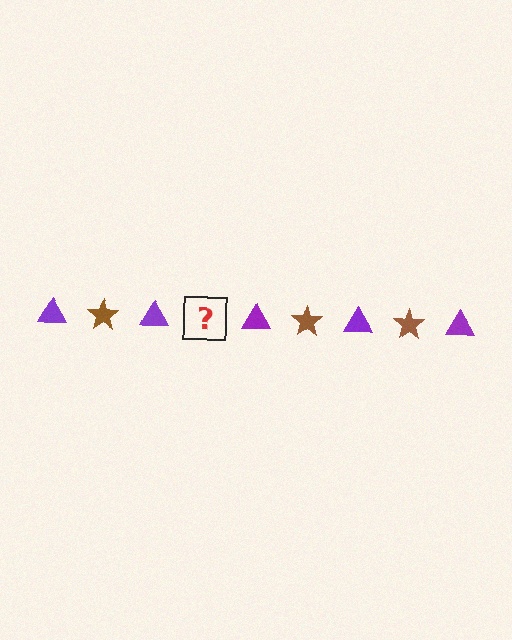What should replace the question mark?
The question mark should be replaced with a brown star.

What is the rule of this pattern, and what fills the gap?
The rule is that the pattern alternates between purple triangle and brown star. The gap should be filled with a brown star.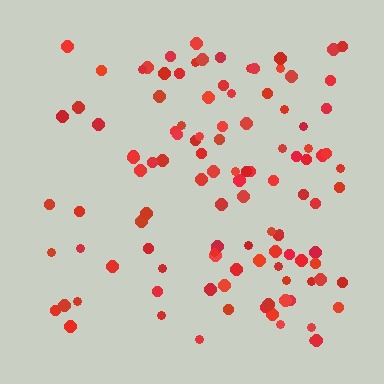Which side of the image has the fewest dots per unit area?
The left.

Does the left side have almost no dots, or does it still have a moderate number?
Still a moderate number, just noticeably fewer than the right.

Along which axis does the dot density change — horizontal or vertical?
Horizontal.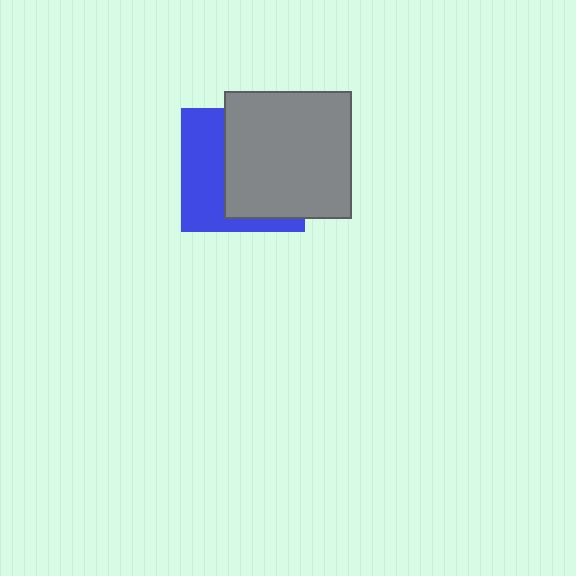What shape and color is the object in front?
The object in front is a gray square.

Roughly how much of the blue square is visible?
A small part of it is visible (roughly 40%).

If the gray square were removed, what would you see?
You would see the complete blue square.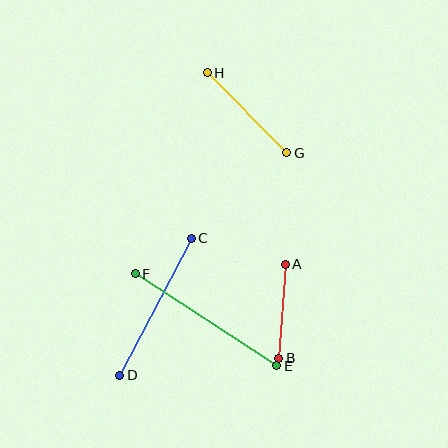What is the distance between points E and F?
The distance is approximately 169 pixels.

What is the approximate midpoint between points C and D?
The midpoint is at approximately (155, 307) pixels.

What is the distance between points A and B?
The distance is approximately 94 pixels.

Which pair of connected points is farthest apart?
Points E and F are farthest apart.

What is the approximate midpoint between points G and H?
The midpoint is at approximately (247, 113) pixels.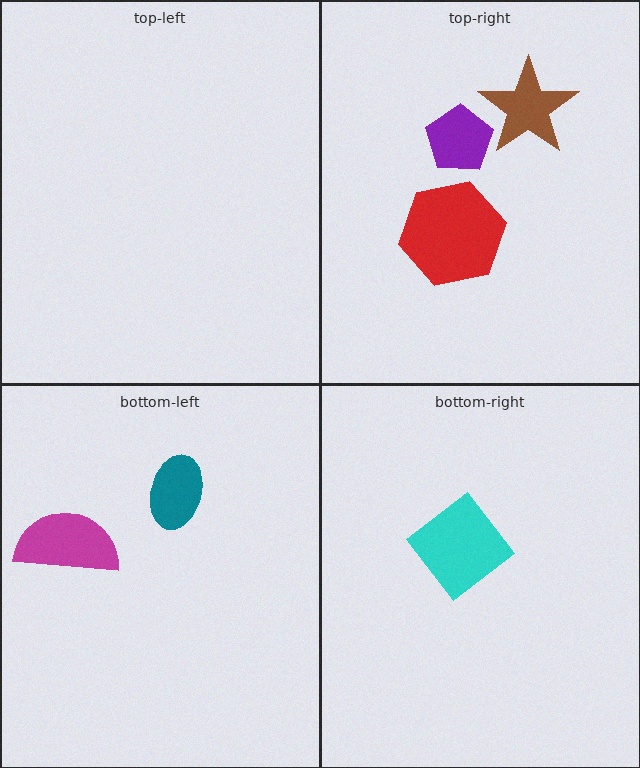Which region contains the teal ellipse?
The bottom-left region.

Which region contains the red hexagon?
The top-right region.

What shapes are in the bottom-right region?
The cyan diamond.